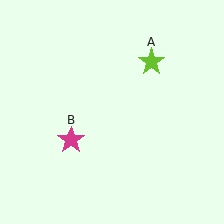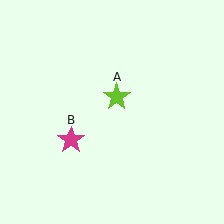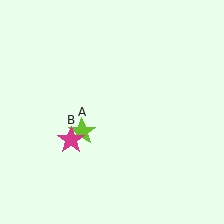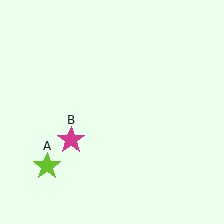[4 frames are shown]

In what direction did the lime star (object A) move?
The lime star (object A) moved down and to the left.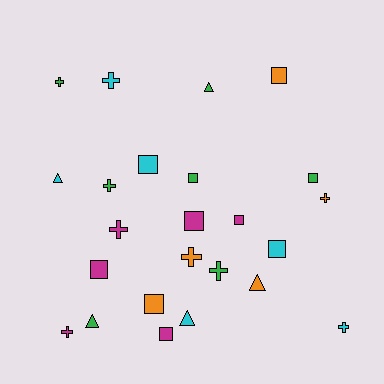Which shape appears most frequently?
Square, with 10 objects.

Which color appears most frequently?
Green, with 7 objects.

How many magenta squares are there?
There are 4 magenta squares.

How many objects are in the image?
There are 24 objects.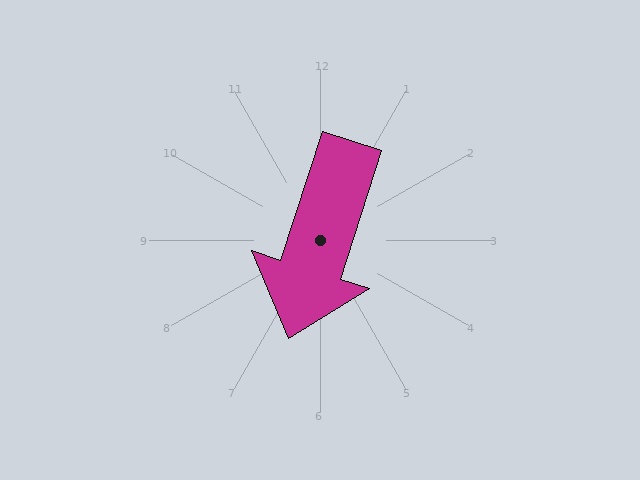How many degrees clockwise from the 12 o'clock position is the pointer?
Approximately 198 degrees.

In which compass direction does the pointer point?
South.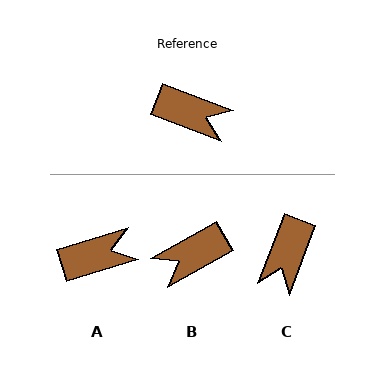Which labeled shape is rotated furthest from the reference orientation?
B, about 129 degrees away.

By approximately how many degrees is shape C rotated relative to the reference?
Approximately 90 degrees clockwise.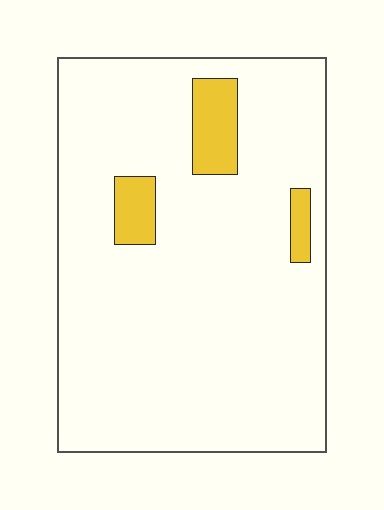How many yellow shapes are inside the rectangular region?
3.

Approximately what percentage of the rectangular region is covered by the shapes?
Approximately 10%.